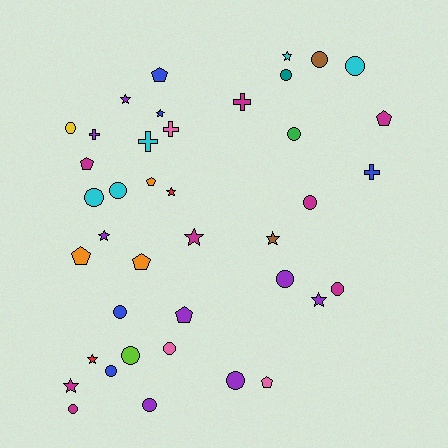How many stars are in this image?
There are 10 stars.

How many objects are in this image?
There are 40 objects.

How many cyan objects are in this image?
There are 5 cyan objects.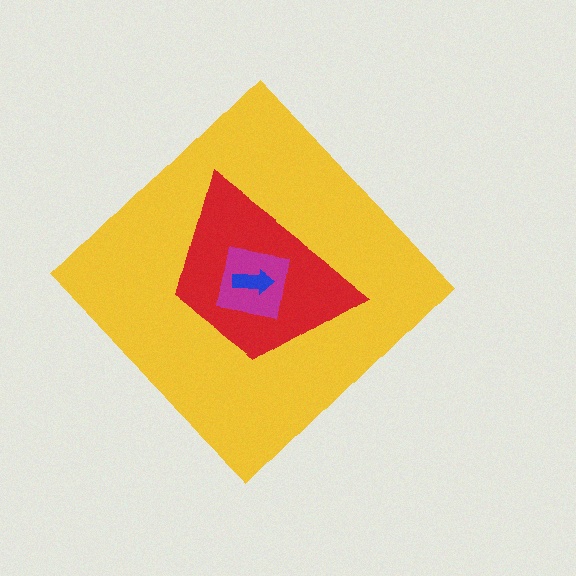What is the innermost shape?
The blue arrow.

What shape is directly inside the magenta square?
The blue arrow.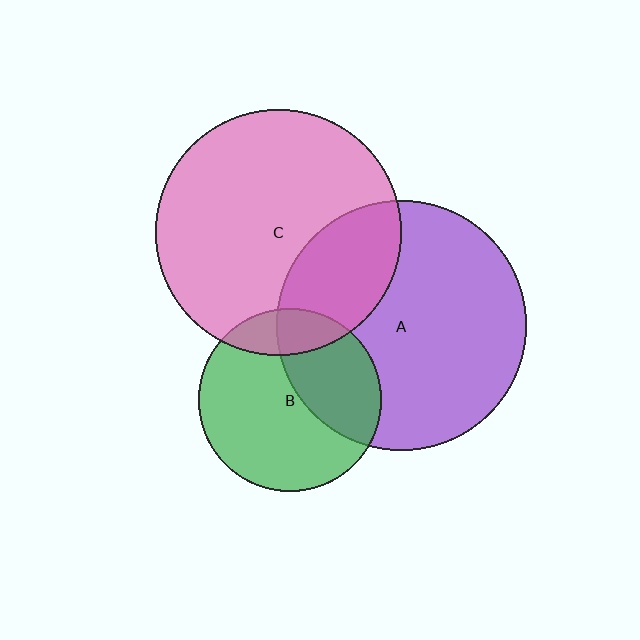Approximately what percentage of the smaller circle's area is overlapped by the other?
Approximately 15%.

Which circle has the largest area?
Circle A (purple).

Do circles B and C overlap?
Yes.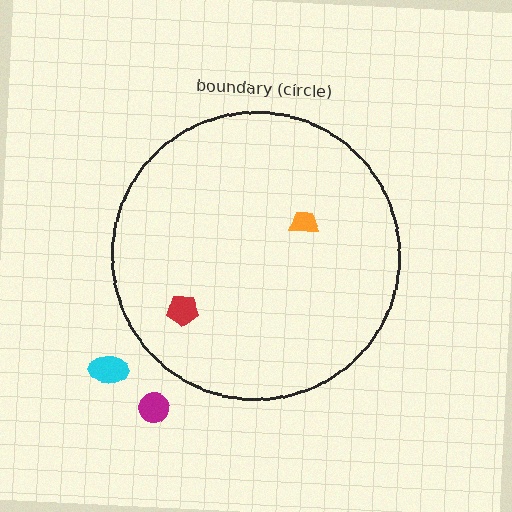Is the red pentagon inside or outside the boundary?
Inside.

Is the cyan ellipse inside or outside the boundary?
Outside.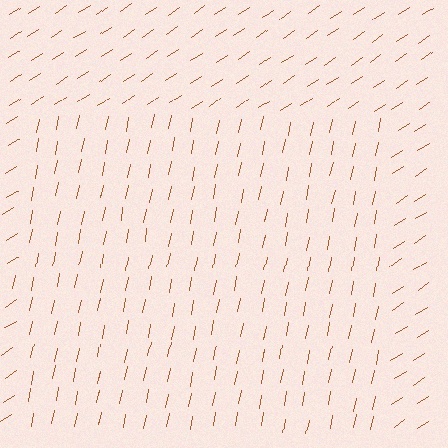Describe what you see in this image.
The image is filled with small brown line segments. A rectangle region in the image has lines oriented differently from the surrounding lines, creating a visible texture boundary.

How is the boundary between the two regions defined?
The boundary is defined purely by a change in line orientation (approximately 45 degrees difference). All lines are the same color and thickness.